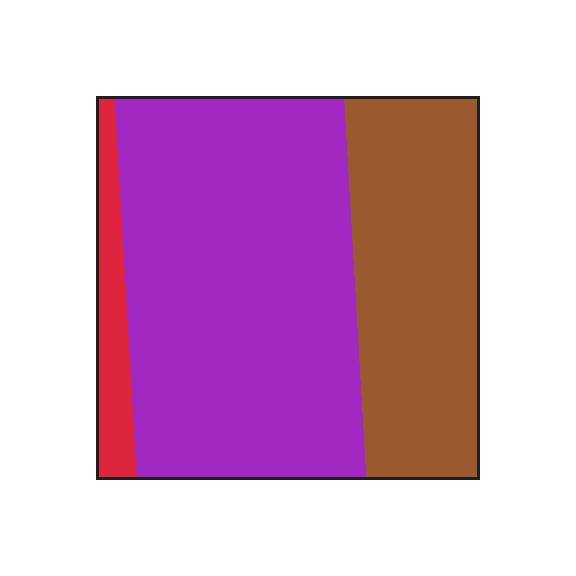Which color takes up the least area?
Red, at roughly 10%.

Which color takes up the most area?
Purple, at roughly 60%.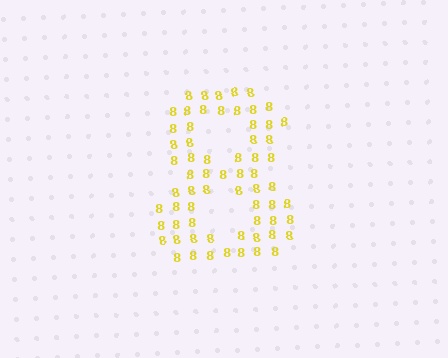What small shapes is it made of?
It is made of small digit 8's.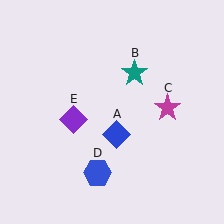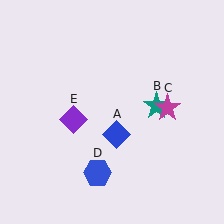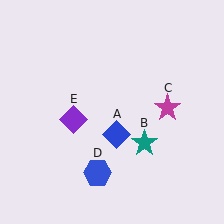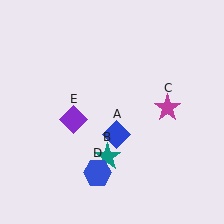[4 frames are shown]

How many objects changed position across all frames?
1 object changed position: teal star (object B).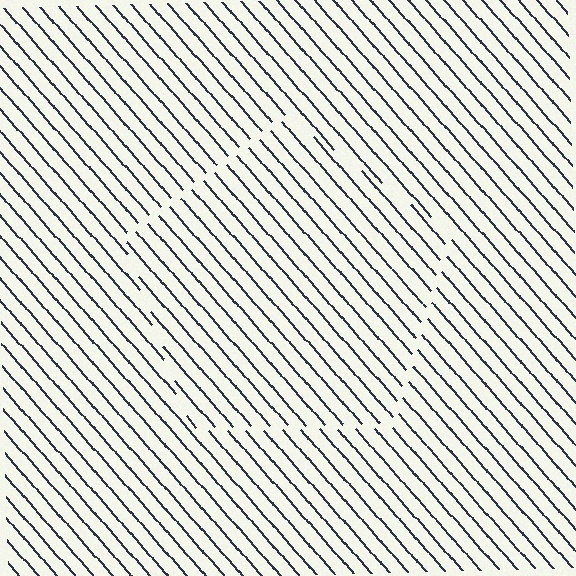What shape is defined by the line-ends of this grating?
An illusory pentagon. The interior of the shape contains the same grating, shifted by half a period — the contour is defined by the phase discontinuity where line-ends from the inner and outer gratings abut.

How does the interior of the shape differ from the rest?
The interior of the shape contains the same grating, shifted by half a period — the contour is defined by the phase discontinuity where line-ends from the inner and outer gratings abut.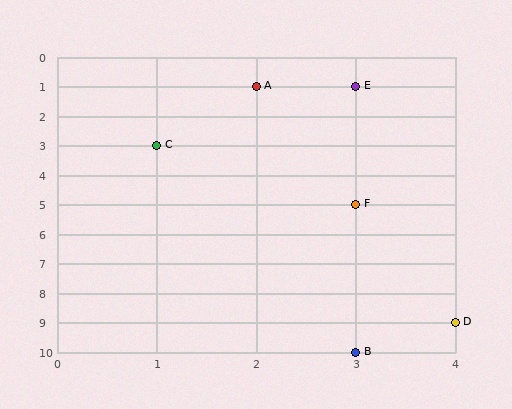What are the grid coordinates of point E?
Point E is at grid coordinates (3, 1).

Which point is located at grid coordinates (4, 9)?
Point D is at (4, 9).